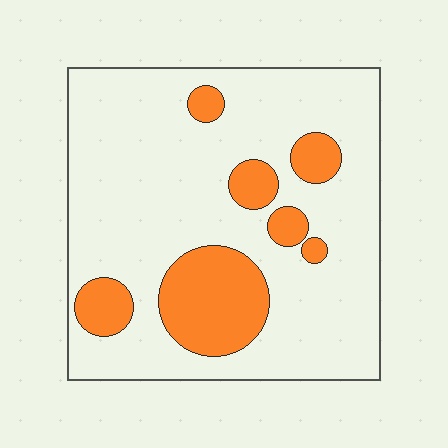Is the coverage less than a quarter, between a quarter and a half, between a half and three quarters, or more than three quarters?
Less than a quarter.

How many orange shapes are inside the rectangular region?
7.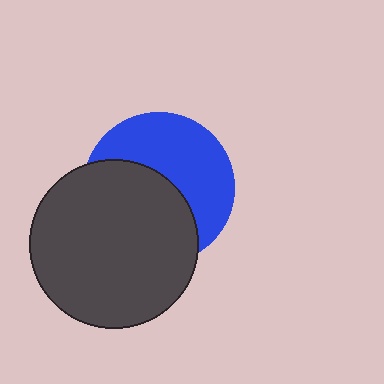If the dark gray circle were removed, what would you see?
You would see the complete blue circle.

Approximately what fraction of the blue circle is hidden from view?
Roughly 50% of the blue circle is hidden behind the dark gray circle.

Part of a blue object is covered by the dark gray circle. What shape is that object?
It is a circle.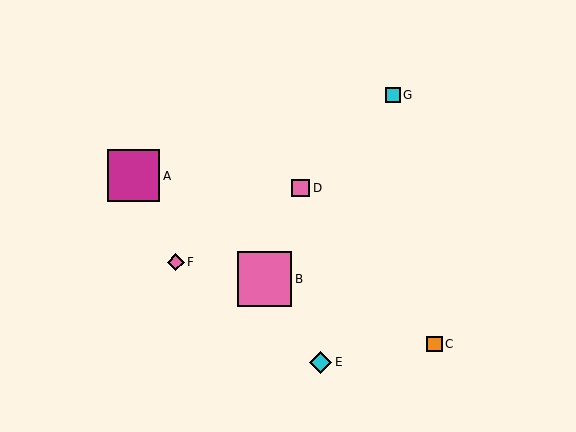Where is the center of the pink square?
The center of the pink square is at (301, 188).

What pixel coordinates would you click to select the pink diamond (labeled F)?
Click at (176, 262) to select the pink diamond F.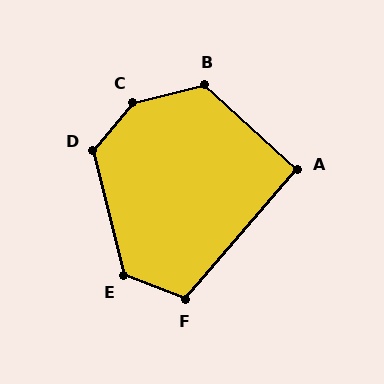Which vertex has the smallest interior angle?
A, at approximately 92 degrees.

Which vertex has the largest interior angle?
C, at approximately 143 degrees.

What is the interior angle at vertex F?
Approximately 109 degrees (obtuse).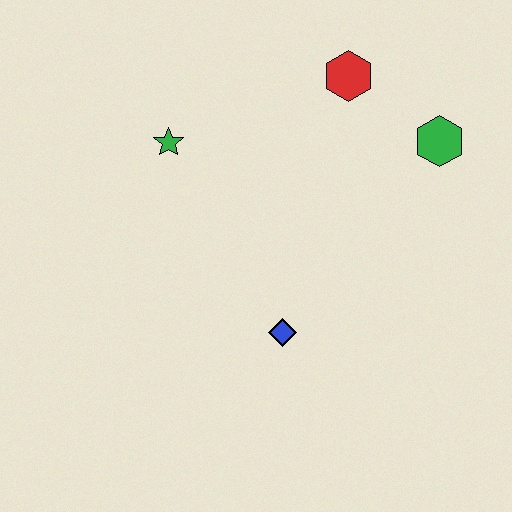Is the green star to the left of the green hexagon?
Yes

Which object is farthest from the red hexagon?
The blue diamond is farthest from the red hexagon.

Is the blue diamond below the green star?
Yes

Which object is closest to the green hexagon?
The red hexagon is closest to the green hexagon.